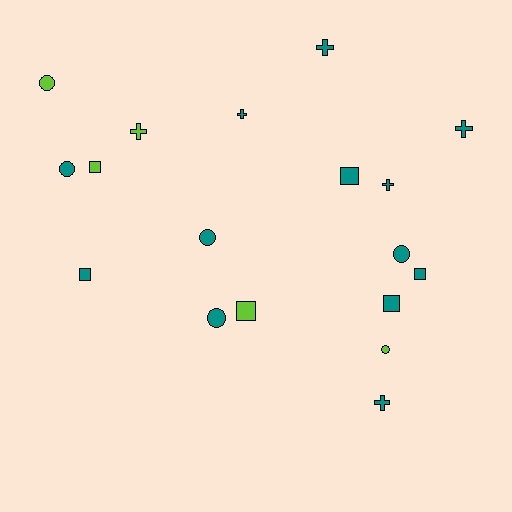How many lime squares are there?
There are 2 lime squares.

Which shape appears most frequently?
Cross, with 6 objects.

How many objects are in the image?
There are 18 objects.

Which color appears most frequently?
Teal, with 13 objects.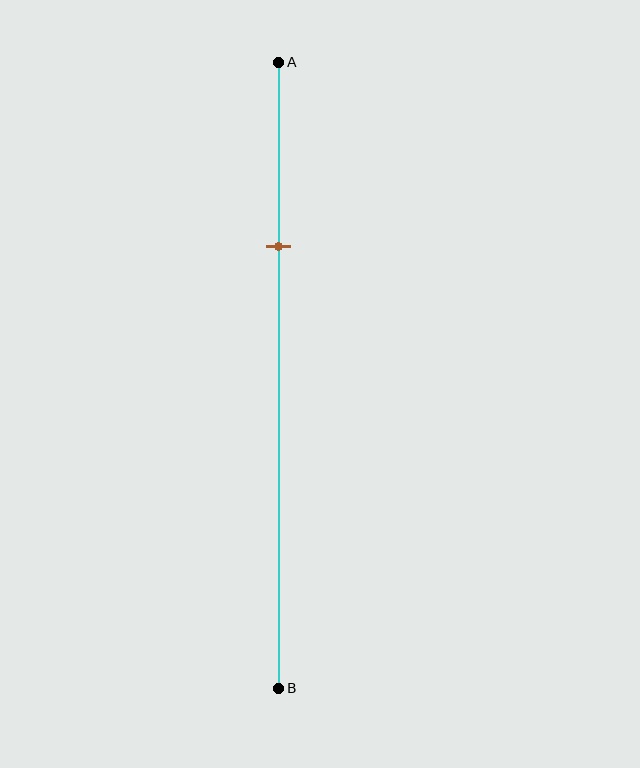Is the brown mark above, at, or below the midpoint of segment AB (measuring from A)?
The brown mark is above the midpoint of segment AB.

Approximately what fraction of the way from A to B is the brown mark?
The brown mark is approximately 30% of the way from A to B.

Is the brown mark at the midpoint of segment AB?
No, the mark is at about 30% from A, not at the 50% midpoint.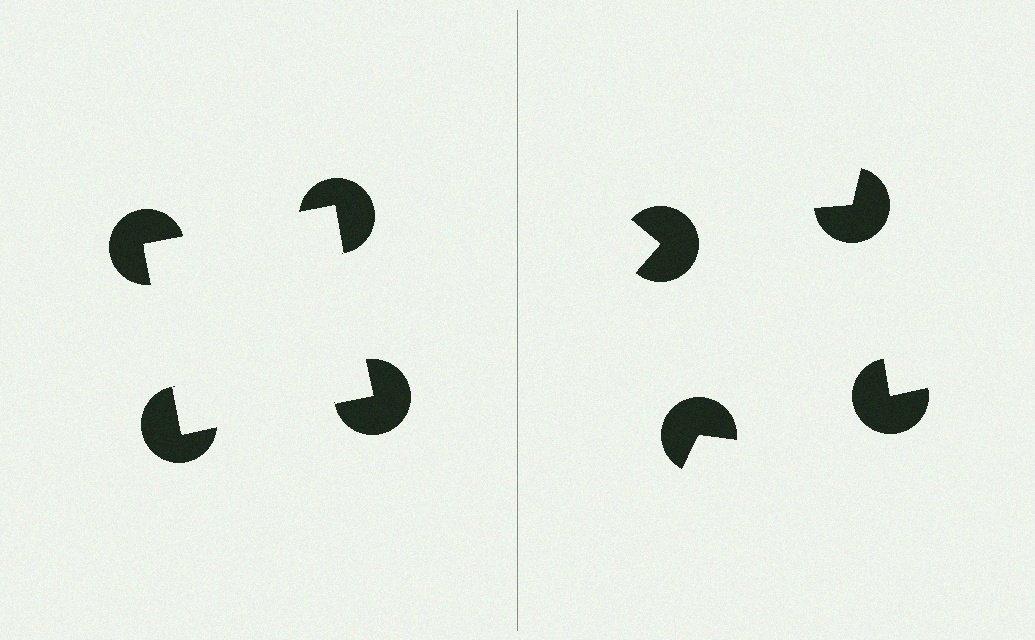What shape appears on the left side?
An illusory square.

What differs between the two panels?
The pac-man discs are positioned identically on both sides; only the wedge orientations differ. On the left they align to a square; on the right they are misaligned.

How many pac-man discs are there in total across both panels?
8 — 4 on each side.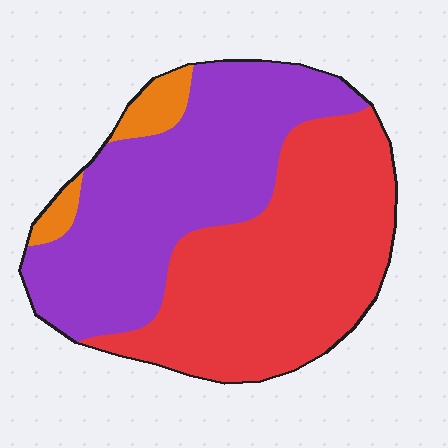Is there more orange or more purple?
Purple.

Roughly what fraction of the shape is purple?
Purple takes up between a quarter and a half of the shape.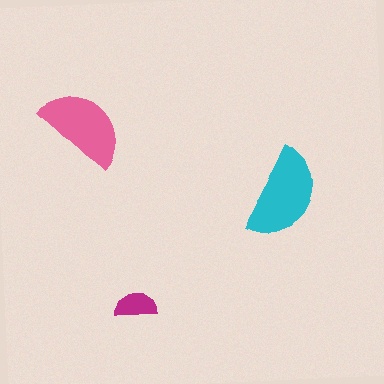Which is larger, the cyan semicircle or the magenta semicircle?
The cyan one.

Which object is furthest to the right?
The cyan semicircle is rightmost.